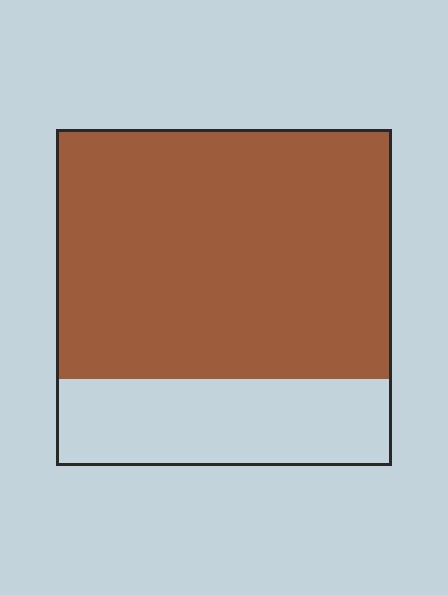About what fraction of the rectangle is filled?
About three quarters (3/4).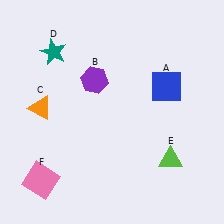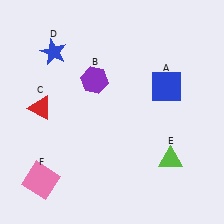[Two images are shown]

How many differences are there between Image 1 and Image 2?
There are 2 differences between the two images.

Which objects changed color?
C changed from orange to red. D changed from teal to blue.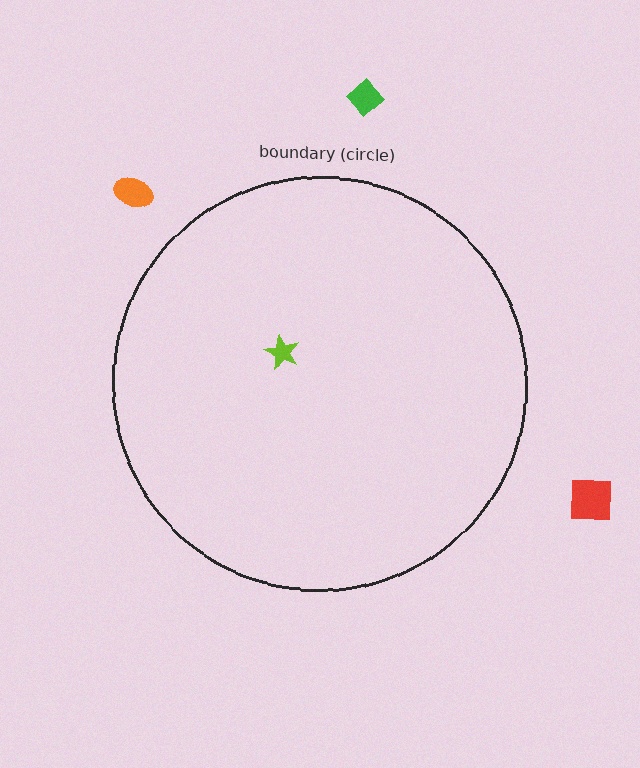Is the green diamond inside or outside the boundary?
Outside.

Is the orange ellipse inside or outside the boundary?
Outside.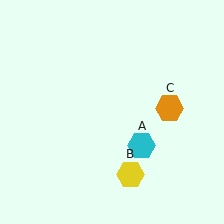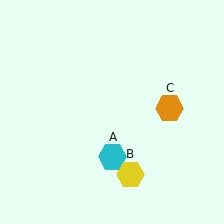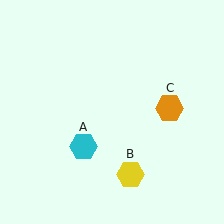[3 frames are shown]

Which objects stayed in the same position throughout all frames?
Yellow hexagon (object B) and orange hexagon (object C) remained stationary.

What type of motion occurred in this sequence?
The cyan hexagon (object A) rotated clockwise around the center of the scene.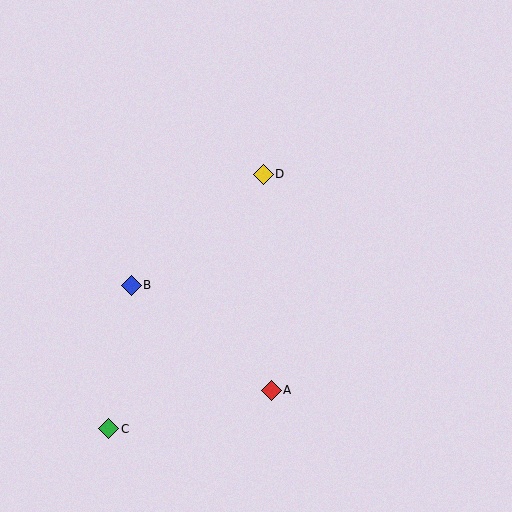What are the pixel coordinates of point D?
Point D is at (263, 174).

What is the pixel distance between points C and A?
The distance between C and A is 167 pixels.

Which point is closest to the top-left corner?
Point B is closest to the top-left corner.